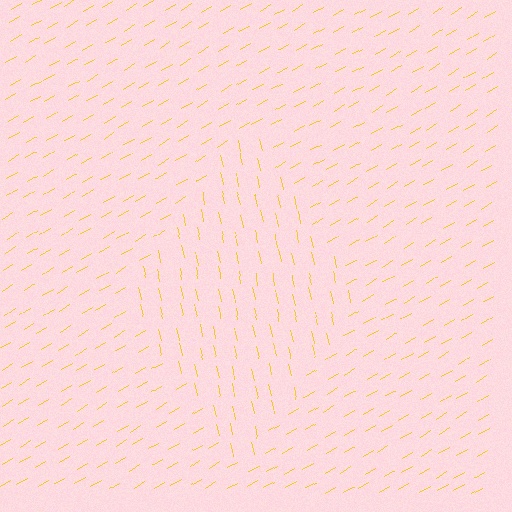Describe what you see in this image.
The image is filled with small yellow line segments. A diamond region in the image has lines oriented differently from the surrounding lines, creating a visible texture boundary.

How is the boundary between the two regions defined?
The boundary is defined purely by a change in line orientation (approximately 72 degrees difference). All lines are the same color and thickness.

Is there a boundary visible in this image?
Yes, there is a texture boundary formed by a change in line orientation.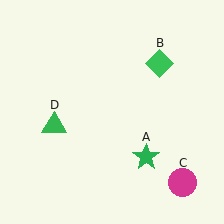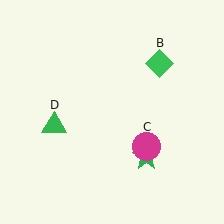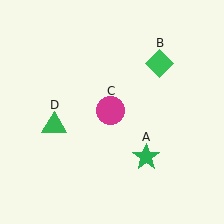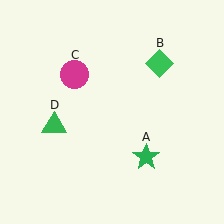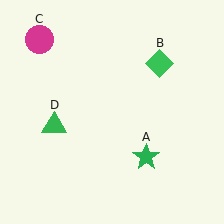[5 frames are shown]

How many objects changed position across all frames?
1 object changed position: magenta circle (object C).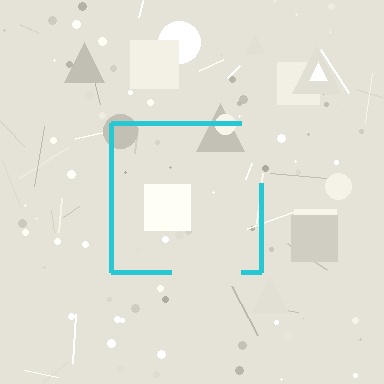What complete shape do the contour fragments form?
The contour fragments form a square.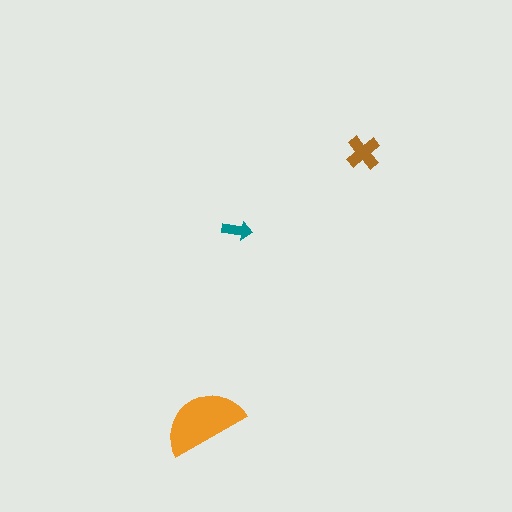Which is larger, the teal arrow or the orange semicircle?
The orange semicircle.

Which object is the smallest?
The teal arrow.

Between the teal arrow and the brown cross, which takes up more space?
The brown cross.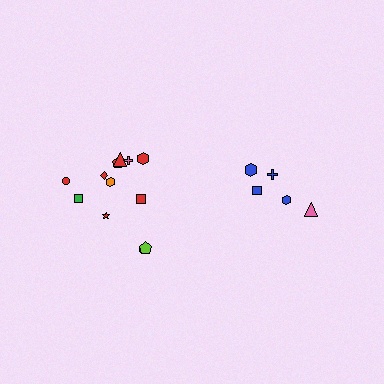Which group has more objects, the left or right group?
The left group.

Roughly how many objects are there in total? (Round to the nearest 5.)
Roughly 15 objects in total.